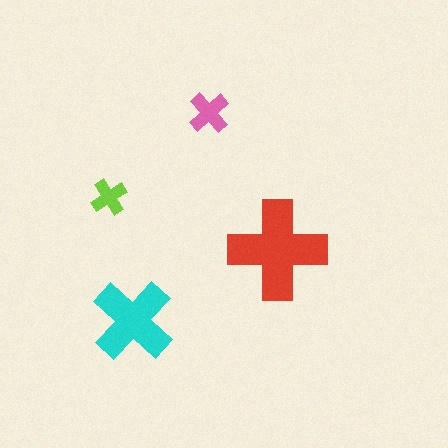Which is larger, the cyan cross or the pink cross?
The cyan one.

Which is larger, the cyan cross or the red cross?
The red one.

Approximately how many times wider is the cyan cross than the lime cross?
About 2.5 times wider.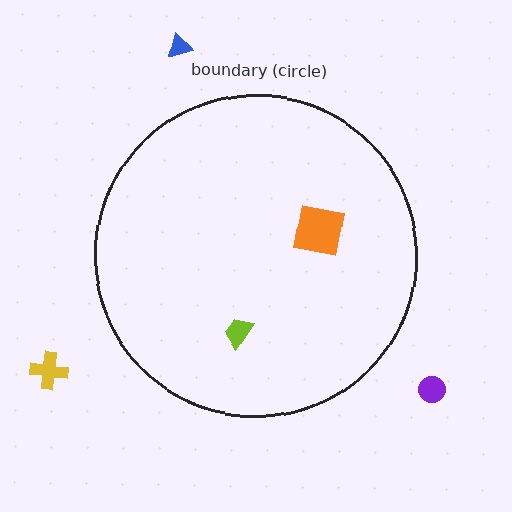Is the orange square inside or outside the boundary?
Inside.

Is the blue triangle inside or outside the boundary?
Outside.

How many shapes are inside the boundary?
2 inside, 3 outside.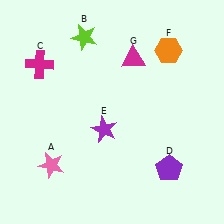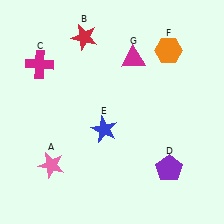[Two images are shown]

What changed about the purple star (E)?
In Image 1, E is purple. In Image 2, it changed to blue.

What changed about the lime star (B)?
In Image 1, B is lime. In Image 2, it changed to red.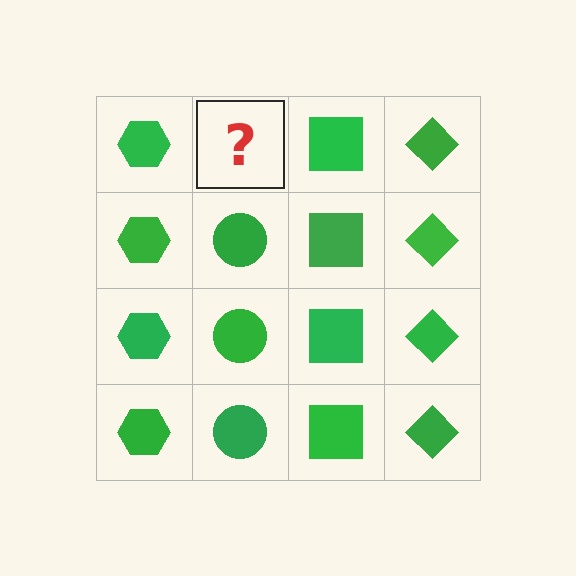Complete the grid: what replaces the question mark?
The question mark should be replaced with a green circle.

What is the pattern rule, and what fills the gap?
The rule is that each column has a consistent shape. The gap should be filled with a green circle.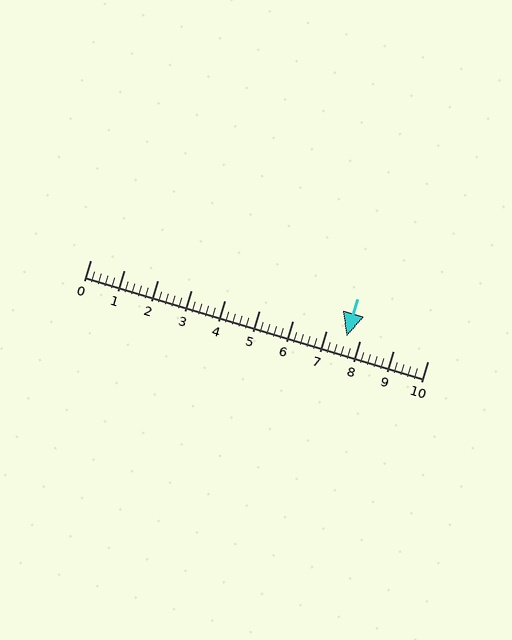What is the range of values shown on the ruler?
The ruler shows values from 0 to 10.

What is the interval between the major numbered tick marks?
The major tick marks are spaced 1 units apart.